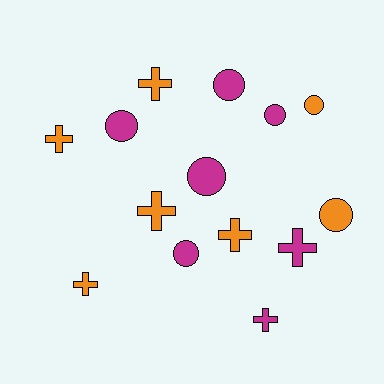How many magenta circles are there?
There are 5 magenta circles.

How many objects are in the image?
There are 14 objects.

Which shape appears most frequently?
Cross, with 7 objects.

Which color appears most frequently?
Magenta, with 7 objects.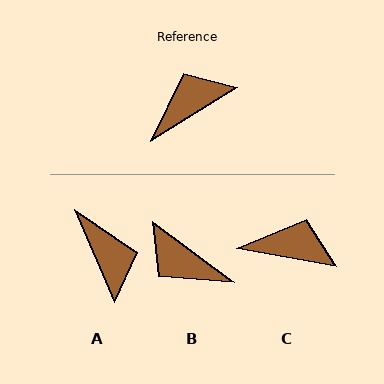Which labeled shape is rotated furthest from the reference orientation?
B, about 111 degrees away.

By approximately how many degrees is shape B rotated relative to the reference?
Approximately 111 degrees counter-clockwise.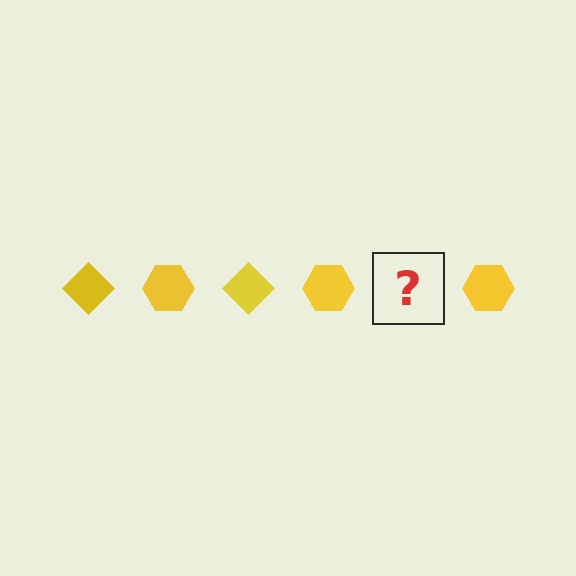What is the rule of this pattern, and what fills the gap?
The rule is that the pattern cycles through diamond, hexagon shapes in yellow. The gap should be filled with a yellow diamond.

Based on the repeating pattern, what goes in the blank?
The blank should be a yellow diamond.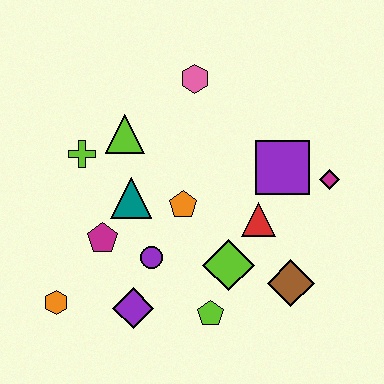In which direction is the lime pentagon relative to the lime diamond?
The lime pentagon is below the lime diamond.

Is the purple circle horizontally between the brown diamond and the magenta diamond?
No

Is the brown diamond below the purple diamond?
No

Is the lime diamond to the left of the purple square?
Yes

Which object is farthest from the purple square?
The orange hexagon is farthest from the purple square.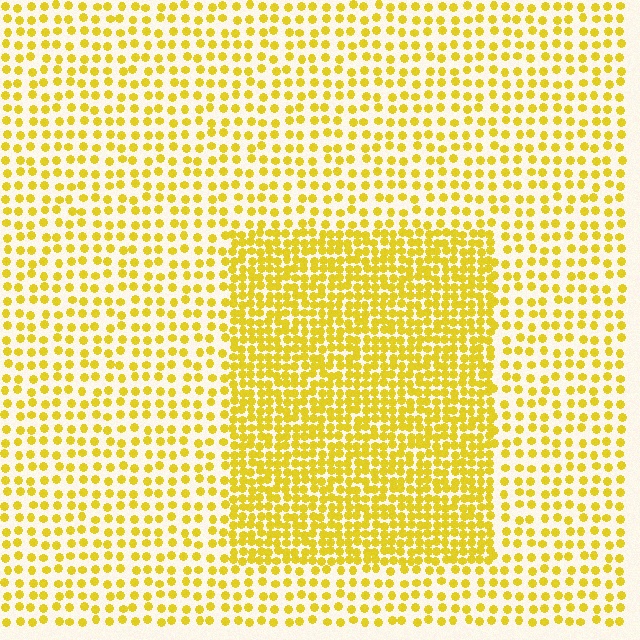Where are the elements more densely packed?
The elements are more densely packed inside the rectangle boundary.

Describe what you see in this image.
The image contains small yellow elements arranged at two different densities. A rectangle-shaped region is visible where the elements are more densely packed than the surrounding area.